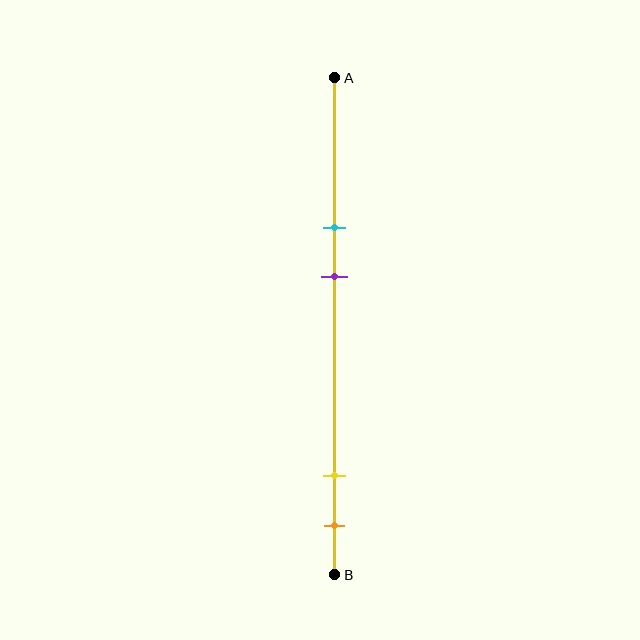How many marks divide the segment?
There are 4 marks dividing the segment.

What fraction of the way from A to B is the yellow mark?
The yellow mark is approximately 80% (0.8) of the way from A to B.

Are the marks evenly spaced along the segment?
No, the marks are not evenly spaced.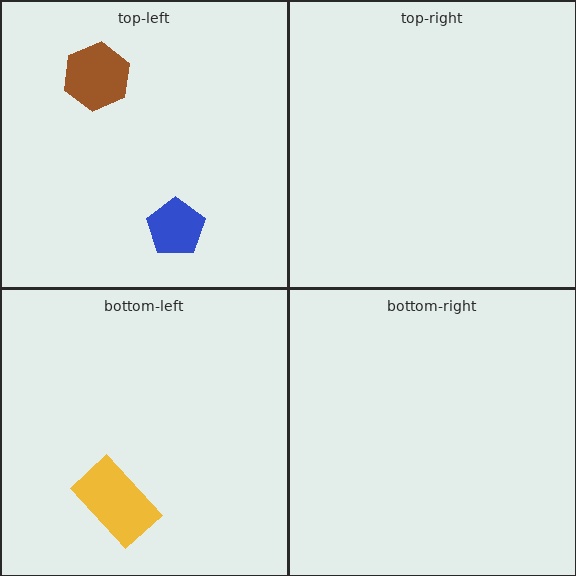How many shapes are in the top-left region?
2.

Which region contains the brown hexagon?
The top-left region.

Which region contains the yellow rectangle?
The bottom-left region.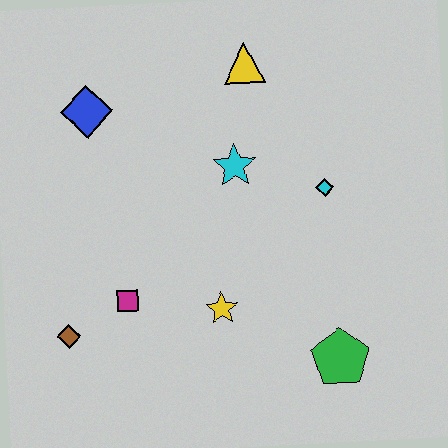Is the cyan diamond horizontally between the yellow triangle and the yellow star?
No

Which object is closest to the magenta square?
The brown diamond is closest to the magenta square.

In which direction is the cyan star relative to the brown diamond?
The cyan star is to the right of the brown diamond.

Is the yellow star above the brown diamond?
Yes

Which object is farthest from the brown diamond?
The yellow triangle is farthest from the brown diamond.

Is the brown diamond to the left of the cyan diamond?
Yes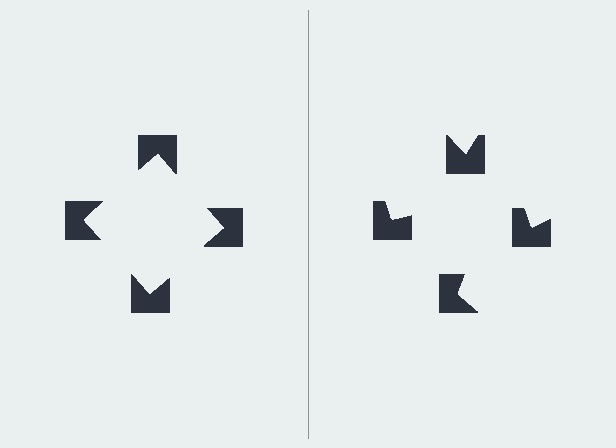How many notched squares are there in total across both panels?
8 — 4 on each side.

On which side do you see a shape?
An illusory square appears on the left side. On the right side the wedge cuts are rotated, so no coherent shape forms.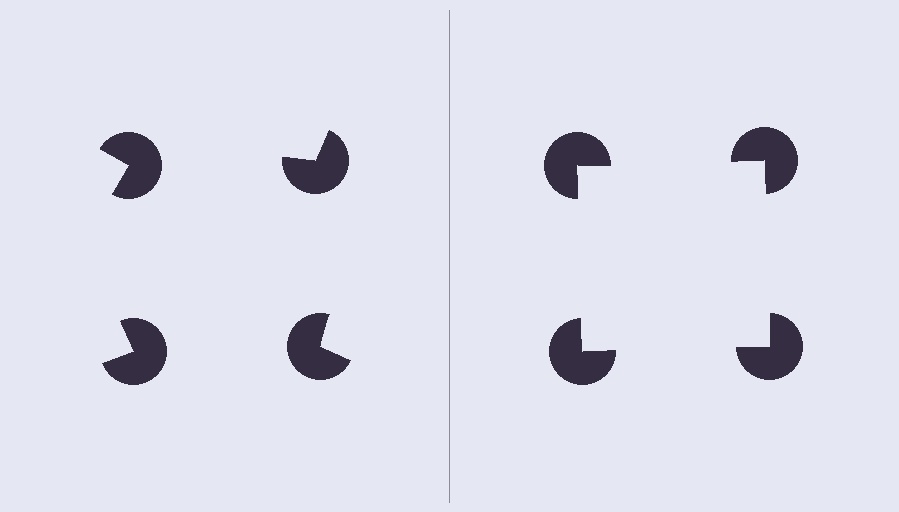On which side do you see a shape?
An illusory square appears on the right side. On the left side the wedge cuts are rotated, so no coherent shape forms.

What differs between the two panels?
The pac-man discs are positioned identically on both sides; only the wedge orientations differ. On the right they align to a square; on the left they are misaligned.